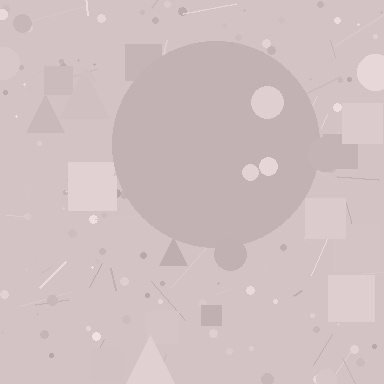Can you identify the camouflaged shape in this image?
The camouflaged shape is a circle.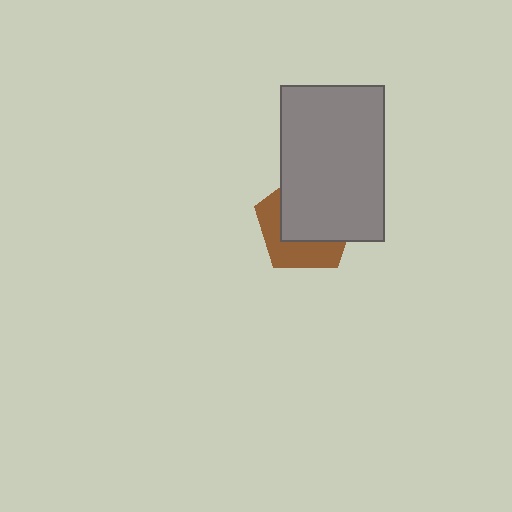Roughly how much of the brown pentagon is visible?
A small part of it is visible (roughly 40%).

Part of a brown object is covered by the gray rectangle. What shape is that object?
It is a pentagon.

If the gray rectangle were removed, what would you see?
You would see the complete brown pentagon.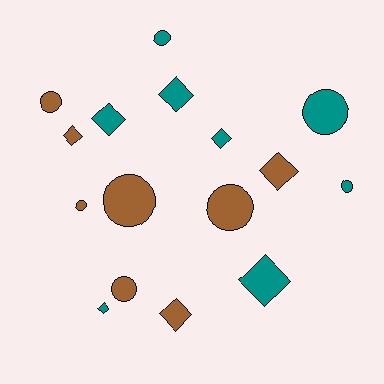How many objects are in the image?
There are 16 objects.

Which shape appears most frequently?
Circle, with 8 objects.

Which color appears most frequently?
Teal, with 8 objects.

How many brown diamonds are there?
There are 3 brown diamonds.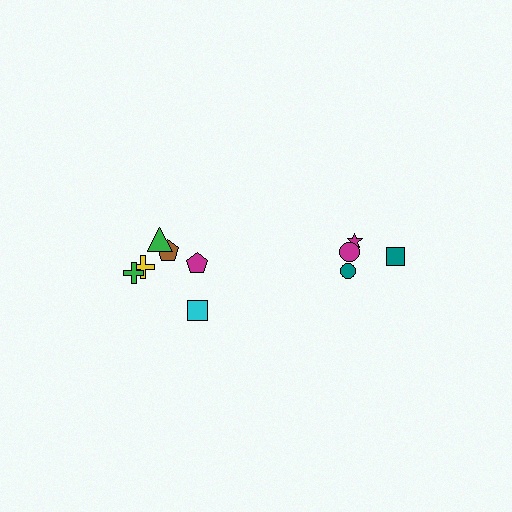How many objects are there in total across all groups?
There are 10 objects.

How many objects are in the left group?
There are 6 objects.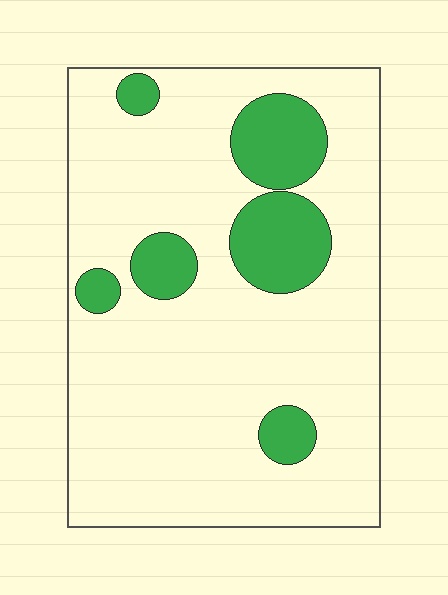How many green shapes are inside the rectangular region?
6.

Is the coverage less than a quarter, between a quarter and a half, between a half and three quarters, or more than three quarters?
Less than a quarter.